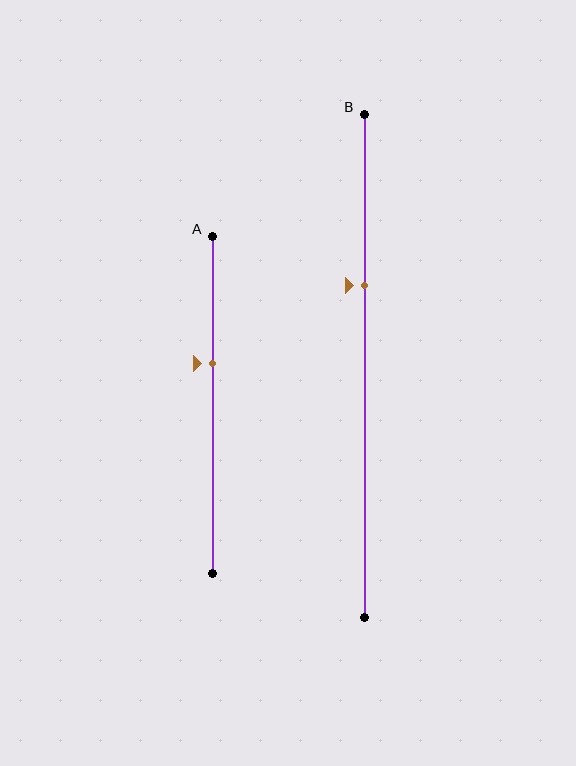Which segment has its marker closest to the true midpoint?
Segment A has its marker closest to the true midpoint.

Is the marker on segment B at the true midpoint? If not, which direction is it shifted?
No, the marker on segment B is shifted upward by about 16% of the segment length.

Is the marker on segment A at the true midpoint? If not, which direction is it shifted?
No, the marker on segment A is shifted upward by about 12% of the segment length.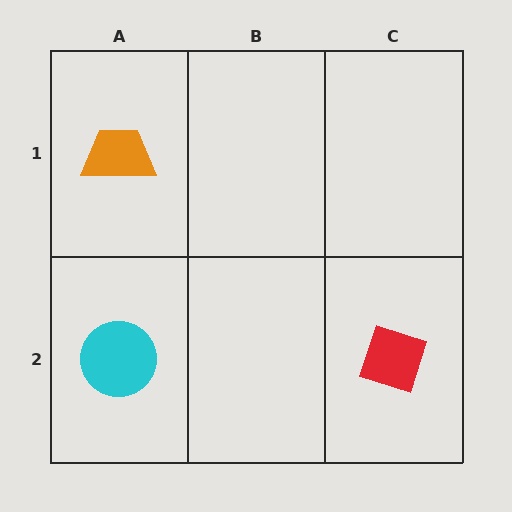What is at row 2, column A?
A cyan circle.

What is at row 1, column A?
An orange trapezoid.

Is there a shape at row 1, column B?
No, that cell is empty.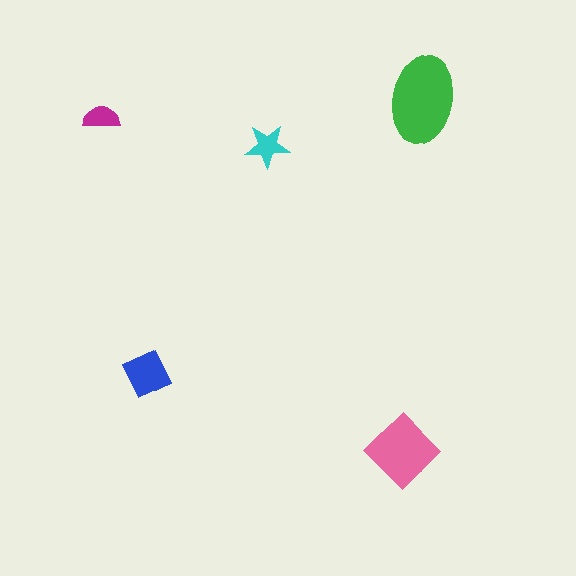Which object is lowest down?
The pink diamond is bottommost.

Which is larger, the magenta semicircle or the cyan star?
The cyan star.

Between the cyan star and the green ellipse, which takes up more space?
The green ellipse.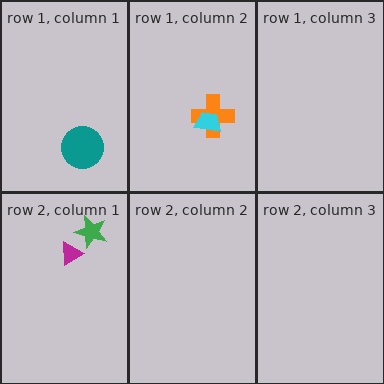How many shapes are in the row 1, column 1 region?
1.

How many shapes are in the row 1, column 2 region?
2.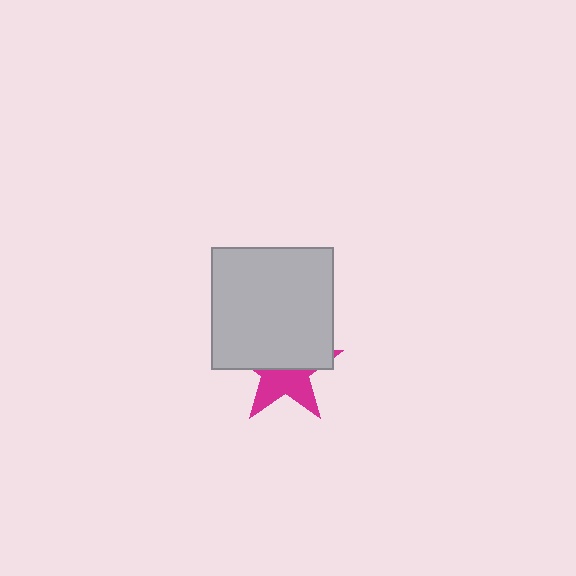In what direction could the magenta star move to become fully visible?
The magenta star could move down. That would shift it out from behind the light gray square entirely.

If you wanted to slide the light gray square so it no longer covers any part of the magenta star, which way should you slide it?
Slide it up — that is the most direct way to separate the two shapes.